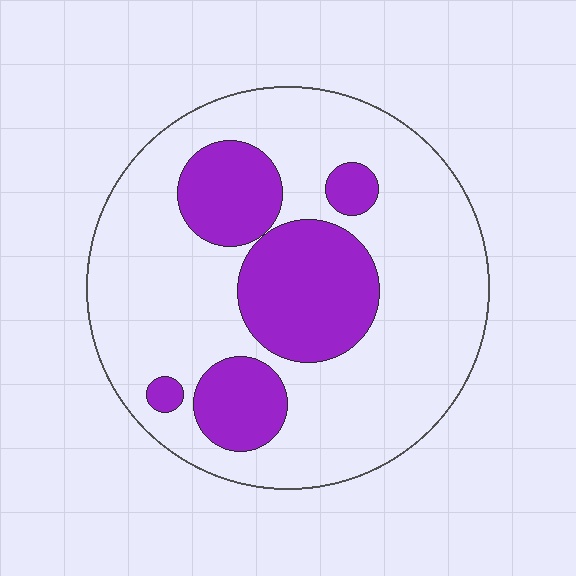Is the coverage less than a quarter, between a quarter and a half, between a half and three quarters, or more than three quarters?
Between a quarter and a half.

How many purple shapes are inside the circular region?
5.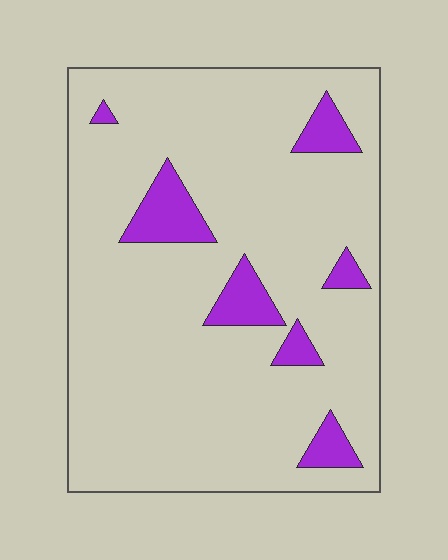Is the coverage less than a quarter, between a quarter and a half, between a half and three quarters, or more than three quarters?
Less than a quarter.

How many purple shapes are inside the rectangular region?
7.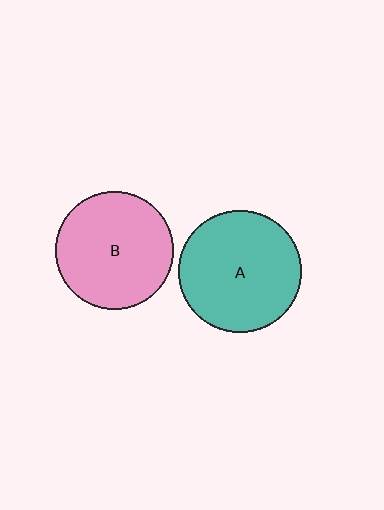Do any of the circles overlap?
No, none of the circles overlap.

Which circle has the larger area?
Circle A (teal).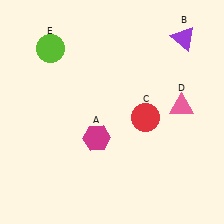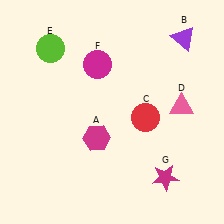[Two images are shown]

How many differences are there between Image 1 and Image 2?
There are 2 differences between the two images.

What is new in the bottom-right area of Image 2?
A magenta star (G) was added in the bottom-right area of Image 2.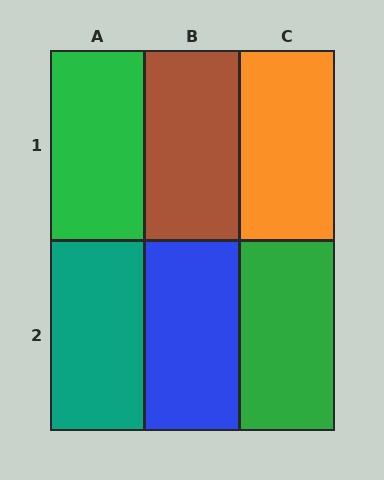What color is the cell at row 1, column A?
Green.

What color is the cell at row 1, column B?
Brown.